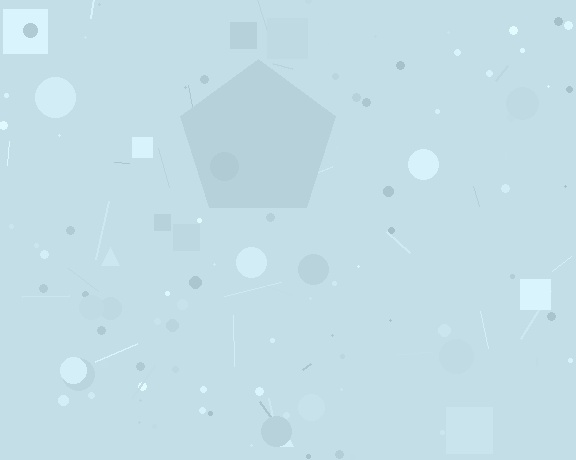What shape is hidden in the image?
A pentagon is hidden in the image.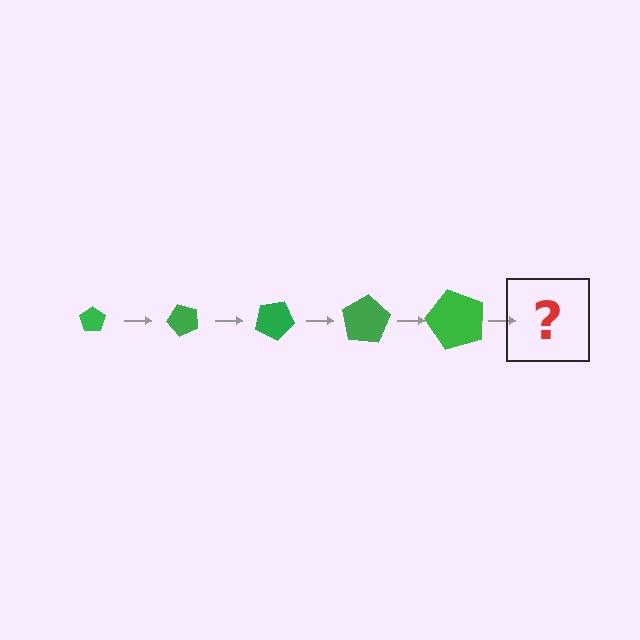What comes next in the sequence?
The next element should be a pentagon, larger than the previous one and rotated 250 degrees from the start.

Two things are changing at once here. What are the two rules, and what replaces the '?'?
The two rules are that the pentagon grows larger each step and it rotates 50 degrees each step. The '?' should be a pentagon, larger than the previous one and rotated 250 degrees from the start.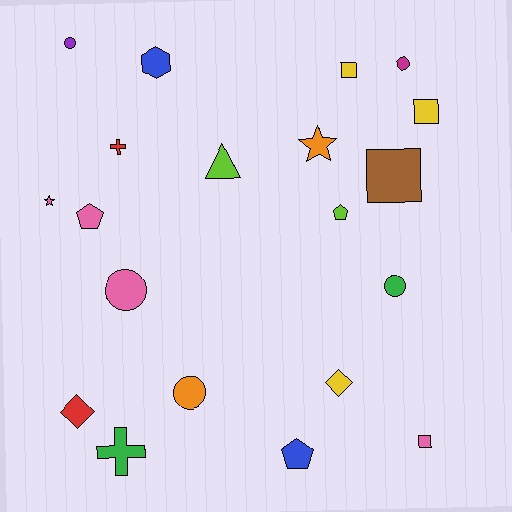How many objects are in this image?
There are 20 objects.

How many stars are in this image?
There are 2 stars.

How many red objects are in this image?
There are 2 red objects.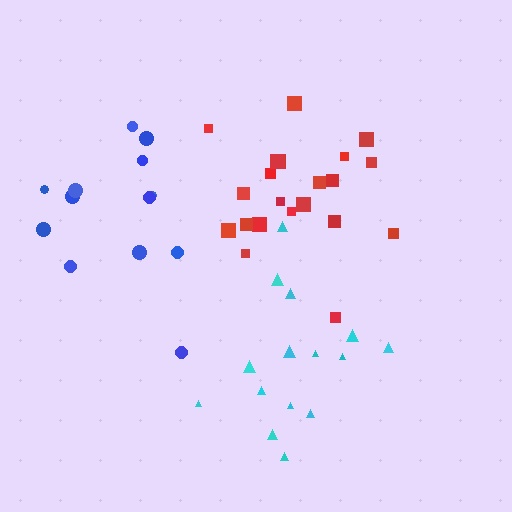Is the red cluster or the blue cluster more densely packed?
Red.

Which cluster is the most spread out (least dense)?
Blue.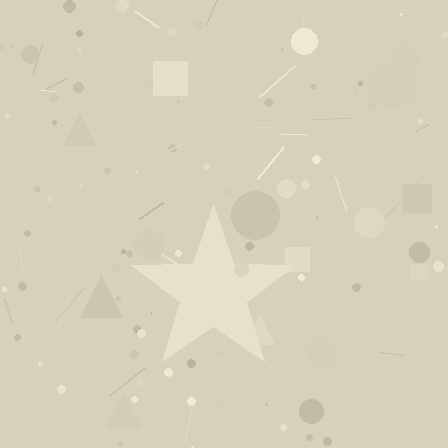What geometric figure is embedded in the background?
A star is embedded in the background.